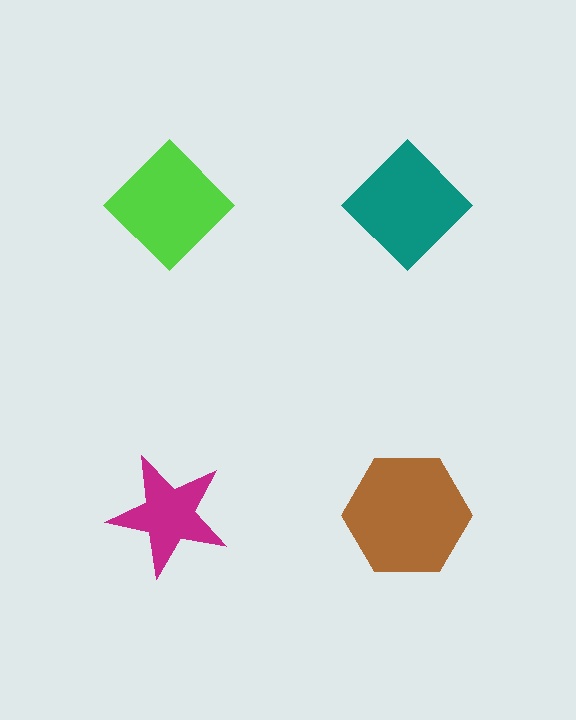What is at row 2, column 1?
A magenta star.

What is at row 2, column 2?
A brown hexagon.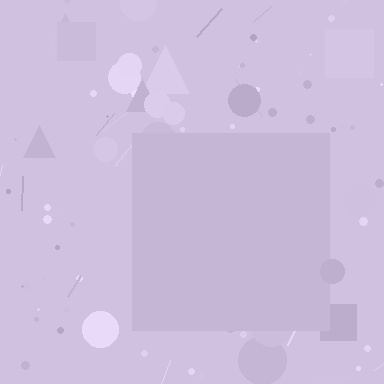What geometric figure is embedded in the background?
A square is embedded in the background.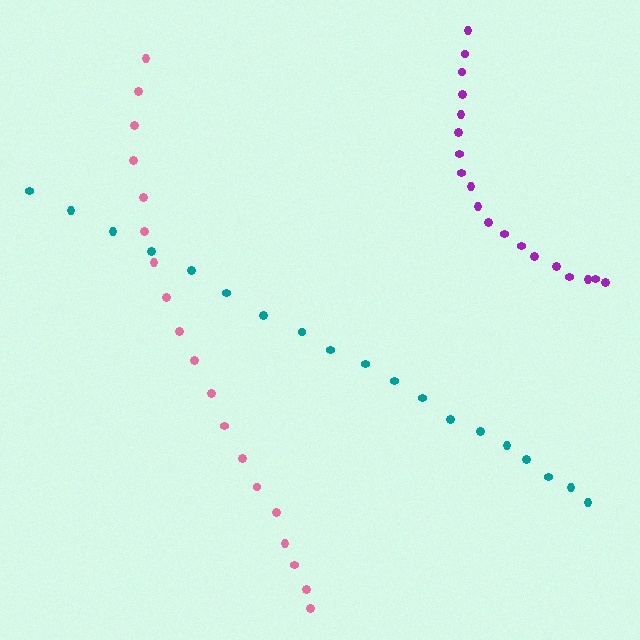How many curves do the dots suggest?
There are 3 distinct paths.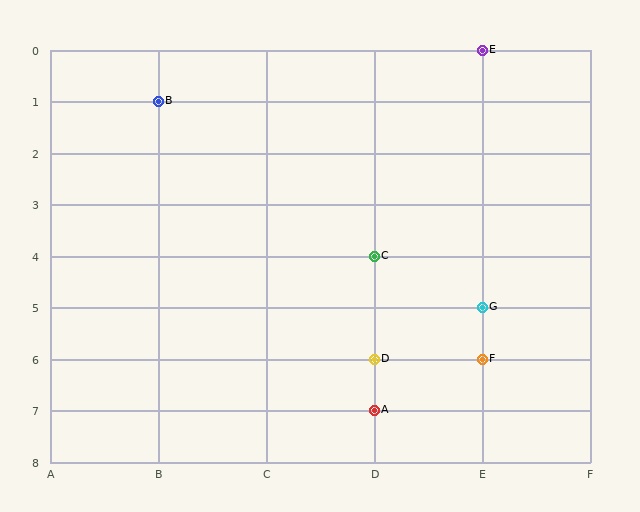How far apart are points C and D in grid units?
Points C and D are 2 rows apart.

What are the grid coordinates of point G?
Point G is at grid coordinates (E, 5).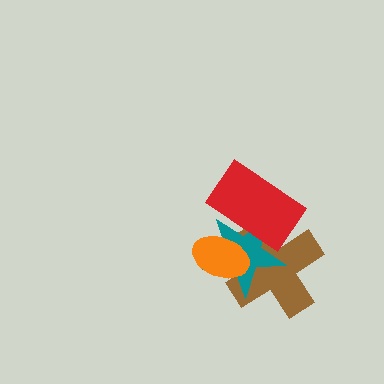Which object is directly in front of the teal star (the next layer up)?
The red rectangle is directly in front of the teal star.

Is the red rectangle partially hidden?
Yes, it is partially covered by another shape.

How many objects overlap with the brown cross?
3 objects overlap with the brown cross.